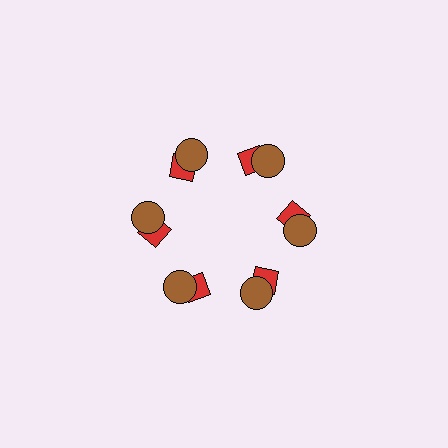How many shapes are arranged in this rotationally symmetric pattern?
There are 12 shapes, arranged in 6 groups of 2.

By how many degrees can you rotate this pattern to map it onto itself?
The pattern maps onto itself every 60 degrees of rotation.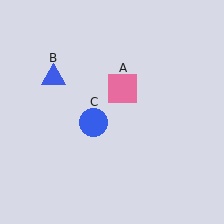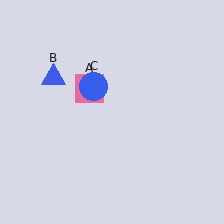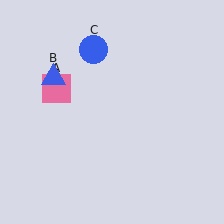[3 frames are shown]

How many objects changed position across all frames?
2 objects changed position: pink square (object A), blue circle (object C).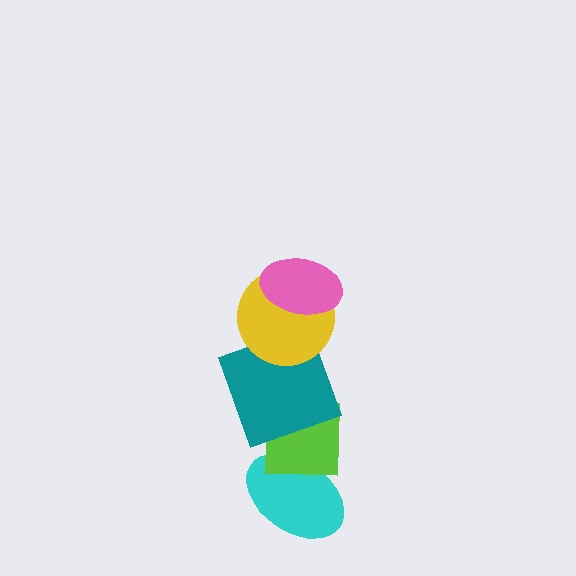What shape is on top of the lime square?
The teal square is on top of the lime square.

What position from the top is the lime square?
The lime square is 4th from the top.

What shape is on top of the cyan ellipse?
The lime square is on top of the cyan ellipse.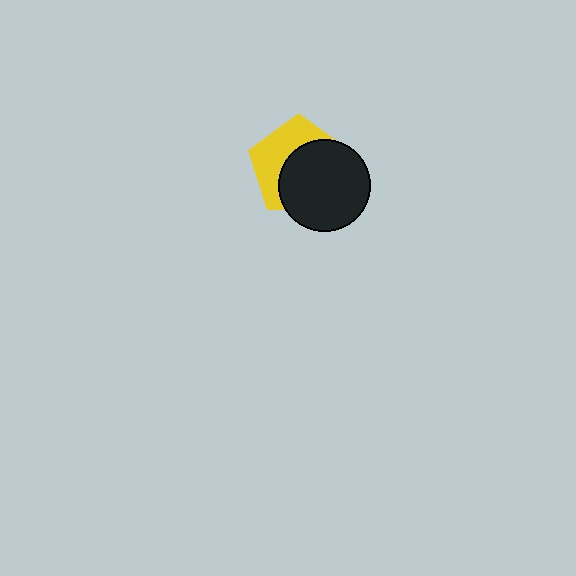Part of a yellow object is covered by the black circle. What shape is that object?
It is a pentagon.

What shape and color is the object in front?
The object in front is a black circle.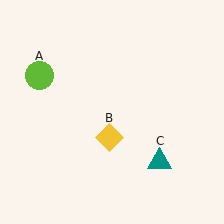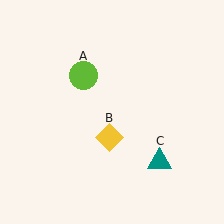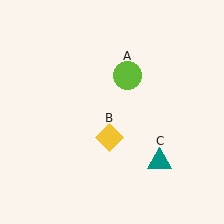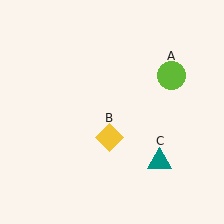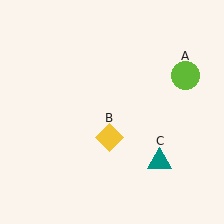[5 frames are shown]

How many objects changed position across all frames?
1 object changed position: lime circle (object A).